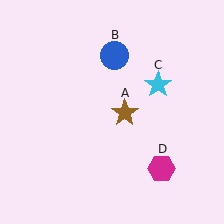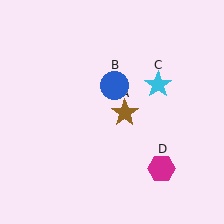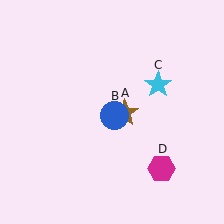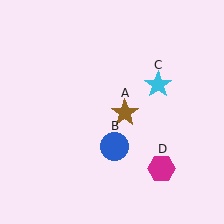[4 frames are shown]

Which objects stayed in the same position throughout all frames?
Brown star (object A) and cyan star (object C) and magenta hexagon (object D) remained stationary.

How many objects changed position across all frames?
1 object changed position: blue circle (object B).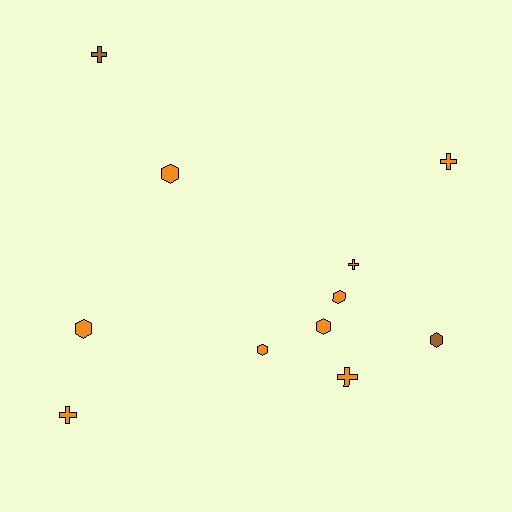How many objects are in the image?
There are 11 objects.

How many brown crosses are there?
There is 1 brown cross.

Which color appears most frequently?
Orange, with 9 objects.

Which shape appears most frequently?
Hexagon, with 6 objects.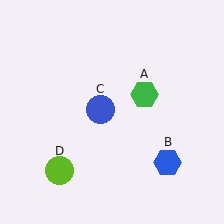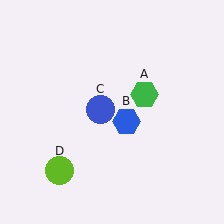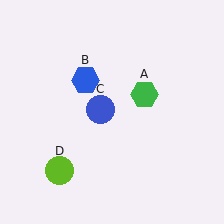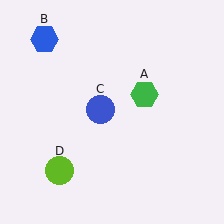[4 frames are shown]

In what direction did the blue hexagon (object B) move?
The blue hexagon (object B) moved up and to the left.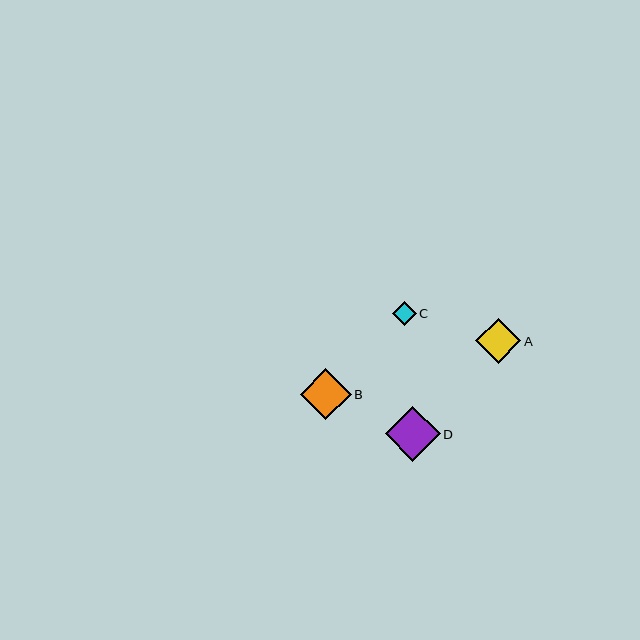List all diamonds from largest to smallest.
From largest to smallest: D, B, A, C.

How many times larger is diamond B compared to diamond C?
Diamond B is approximately 2.2 times the size of diamond C.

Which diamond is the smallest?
Diamond C is the smallest with a size of approximately 24 pixels.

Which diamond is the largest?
Diamond D is the largest with a size of approximately 55 pixels.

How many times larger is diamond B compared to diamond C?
Diamond B is approximately 2.2 times the size of diamond C.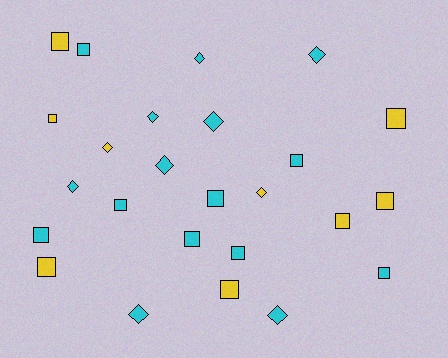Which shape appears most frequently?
Square, with 15 objects.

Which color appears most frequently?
Cyan, with 16 objects.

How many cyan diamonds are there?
There are 8 cyan diamonds.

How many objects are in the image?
There are 25 objects.